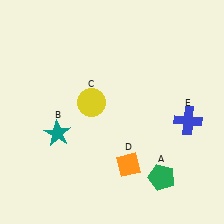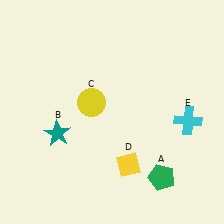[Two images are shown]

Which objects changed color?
D changed from orange to yellow. E changed from blue to cyan.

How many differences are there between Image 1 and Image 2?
There are 2 differences between the two images.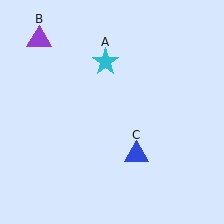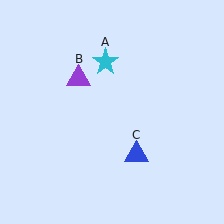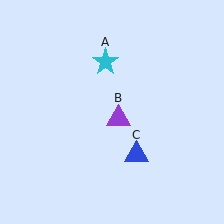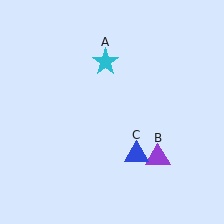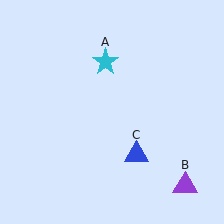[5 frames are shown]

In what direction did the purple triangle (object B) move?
The purple triangle (object B) moved down and to the right.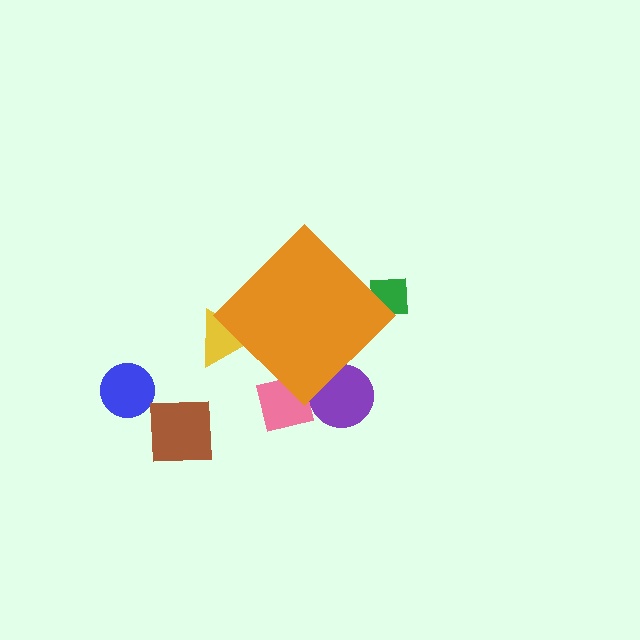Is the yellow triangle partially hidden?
Yes, the yellow triangle is partially hidden behind the orange diamond.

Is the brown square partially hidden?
No, the brown square is fully visible.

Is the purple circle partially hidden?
Yes, the purple circle is partially hidden behind the orange diamond.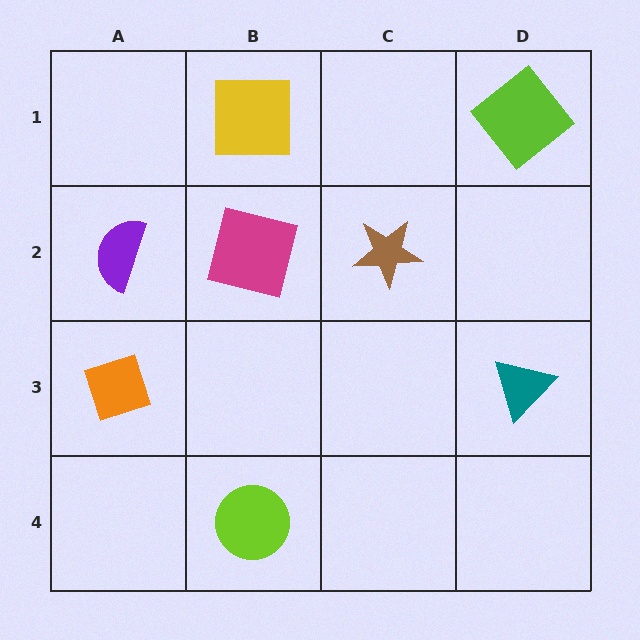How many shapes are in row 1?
2 shapes.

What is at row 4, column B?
A lime circle.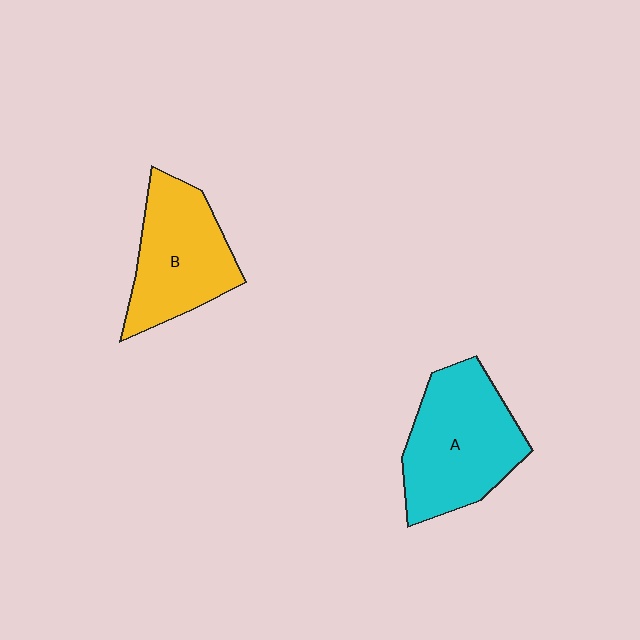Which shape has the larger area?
Shape A (cyan).